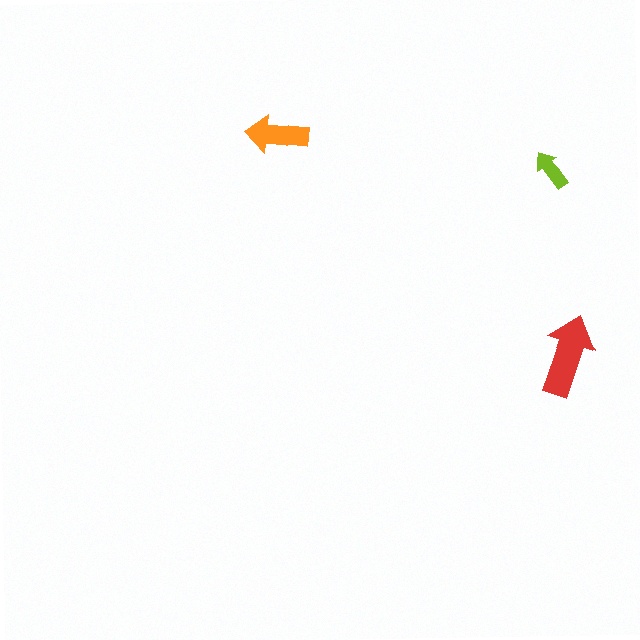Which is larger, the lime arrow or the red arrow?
The red one.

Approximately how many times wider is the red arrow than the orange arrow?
About 1.5 times wider.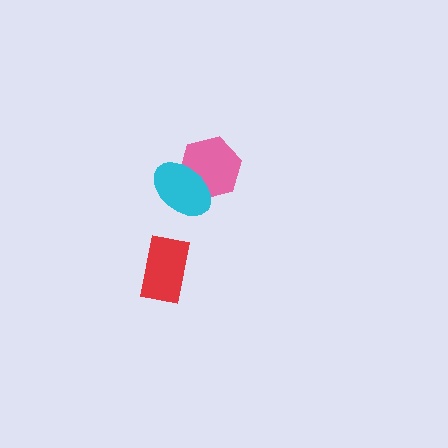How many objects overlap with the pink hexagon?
1 object overlaps with the pink hexagon.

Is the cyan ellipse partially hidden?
No, no other shape covers it.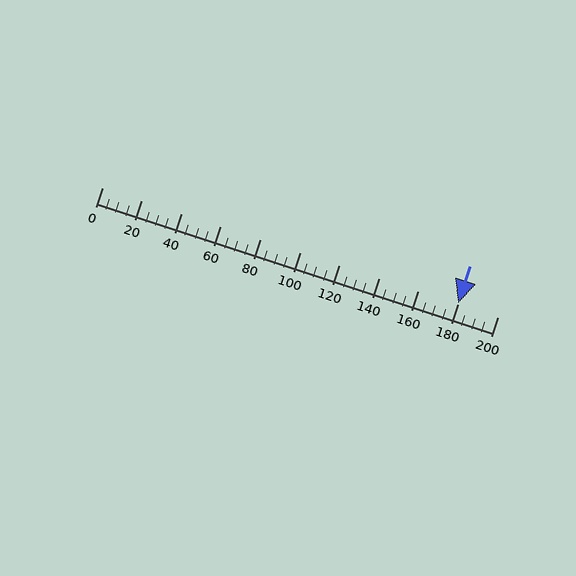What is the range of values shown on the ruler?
The ruler shows values from 0 to 200.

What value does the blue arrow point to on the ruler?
The blue arrow points to approximately 180.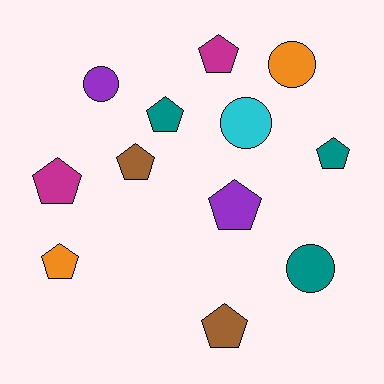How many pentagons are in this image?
There are 8 pentagons.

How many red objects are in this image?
There are no red objects.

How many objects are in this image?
There are 12 objects.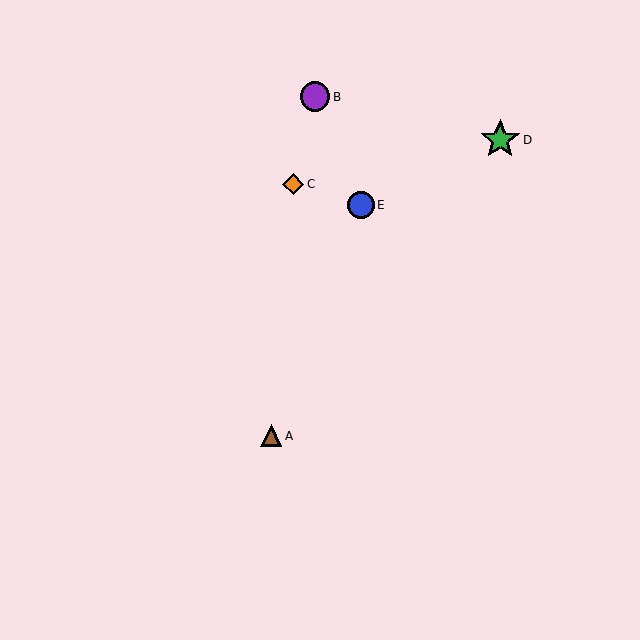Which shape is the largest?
The green star (labeled D) is the largest.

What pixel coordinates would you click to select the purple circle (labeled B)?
Click at (315, 97) to select the purple circle B.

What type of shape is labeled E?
Shape E is a blue circle.